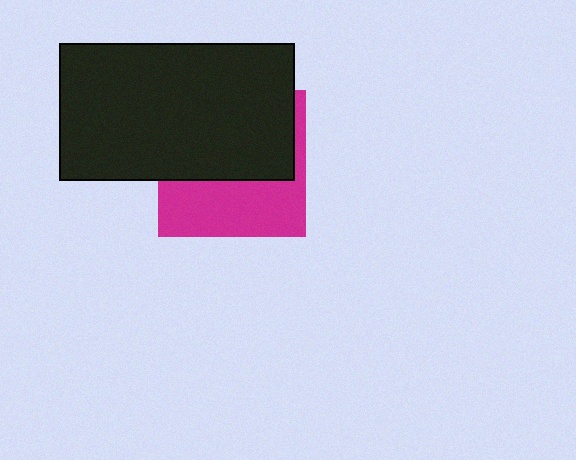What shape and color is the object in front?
The object in front is a black rectangle.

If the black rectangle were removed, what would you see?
You would see the complete magenta square.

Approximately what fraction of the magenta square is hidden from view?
Roughly 58% of the magenta square is hidden behind the black rectangle.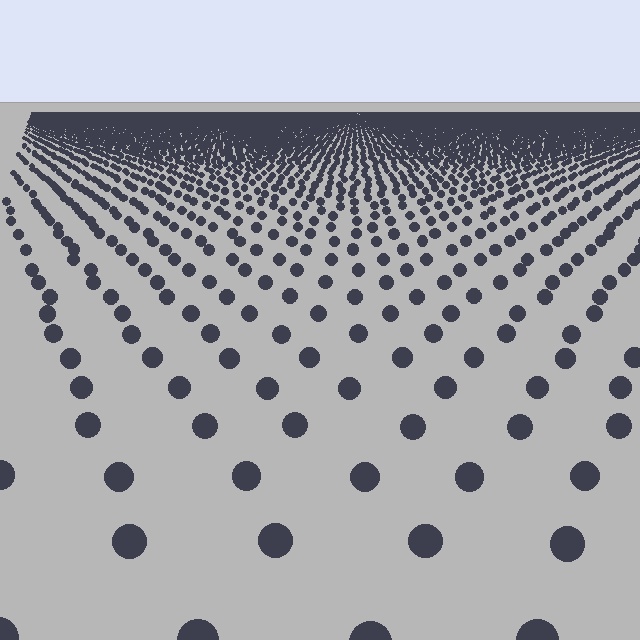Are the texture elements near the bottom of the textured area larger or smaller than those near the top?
Larger. Near the bottom, elements are closer to the viewer and appear at a bigger on-screen size.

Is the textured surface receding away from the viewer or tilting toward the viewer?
The surface is receding away from the viewer. Texture elements get smaller and denser toward the top.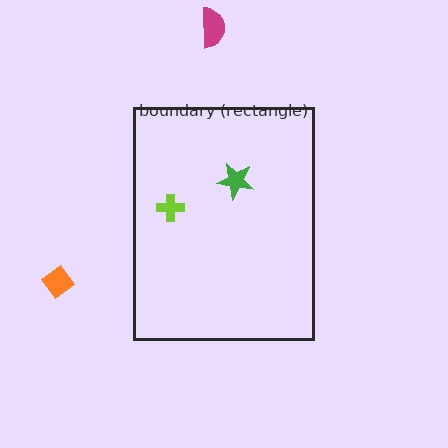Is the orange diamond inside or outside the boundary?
Outside.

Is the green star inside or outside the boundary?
Inside.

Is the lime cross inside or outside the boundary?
Inside.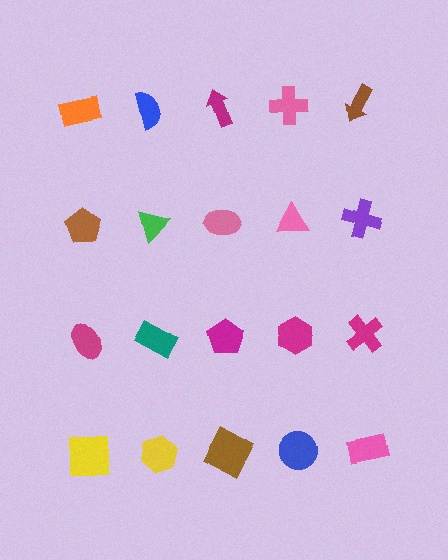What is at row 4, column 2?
A yellow hexagon.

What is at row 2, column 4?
A pink triangle.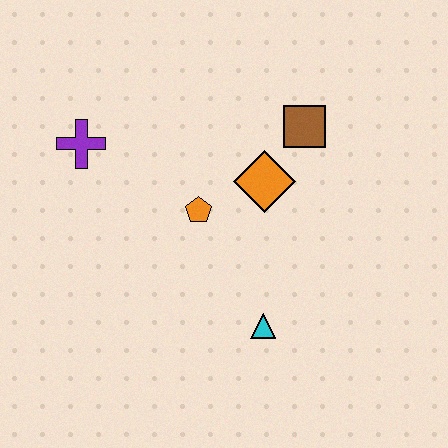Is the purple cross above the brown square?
No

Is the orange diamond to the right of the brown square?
No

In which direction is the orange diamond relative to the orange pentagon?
The orange diamond is to the right of the orange pentagon.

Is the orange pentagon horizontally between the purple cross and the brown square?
Yes